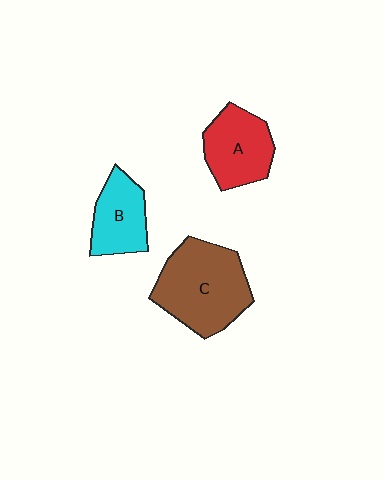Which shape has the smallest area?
Shape B (cyan).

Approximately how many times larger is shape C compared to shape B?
Approximately 1.8 times.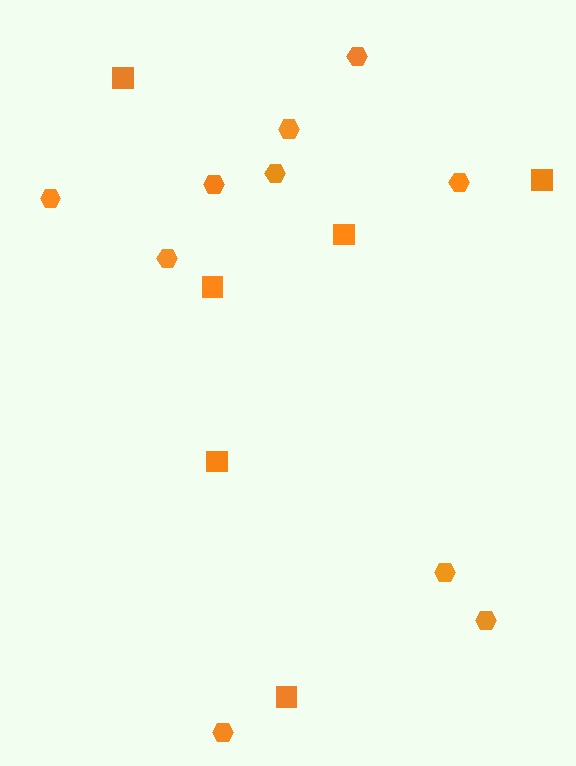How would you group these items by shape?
There are 2 groups: one group of hexagons (10) and one group of squares (6).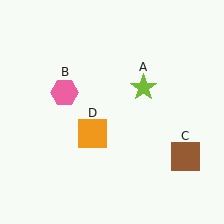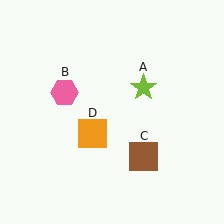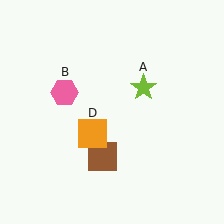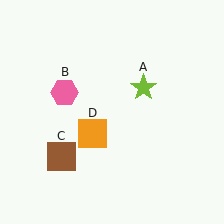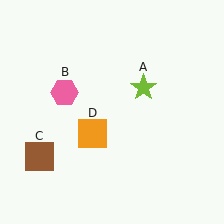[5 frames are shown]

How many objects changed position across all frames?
1 object changed position: brown square (object C).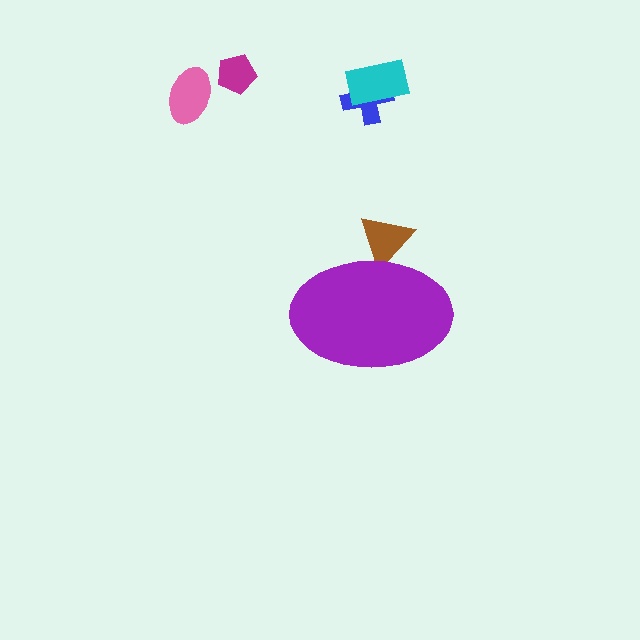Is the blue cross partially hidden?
No, the blue cross is fully visible.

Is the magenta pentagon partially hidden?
No, the magenta pentagon is fully visible.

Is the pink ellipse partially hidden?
No, the pink ellipse is fully visible.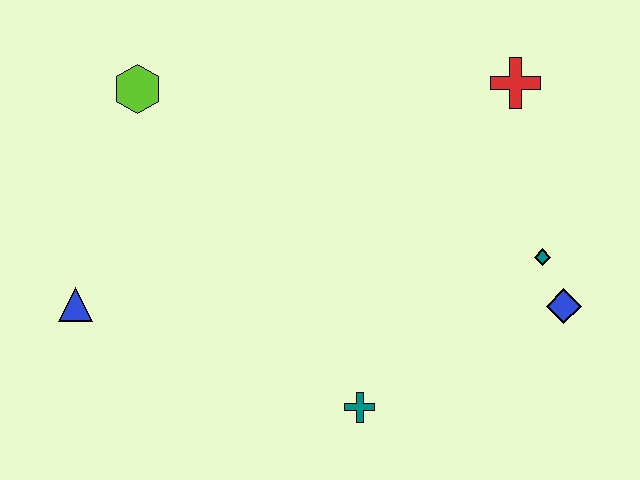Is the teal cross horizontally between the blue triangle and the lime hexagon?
No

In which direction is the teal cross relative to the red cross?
The teal cross is below the red cross.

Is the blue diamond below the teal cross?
No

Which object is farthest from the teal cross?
The lime hexagon is farthest from the teal cross.